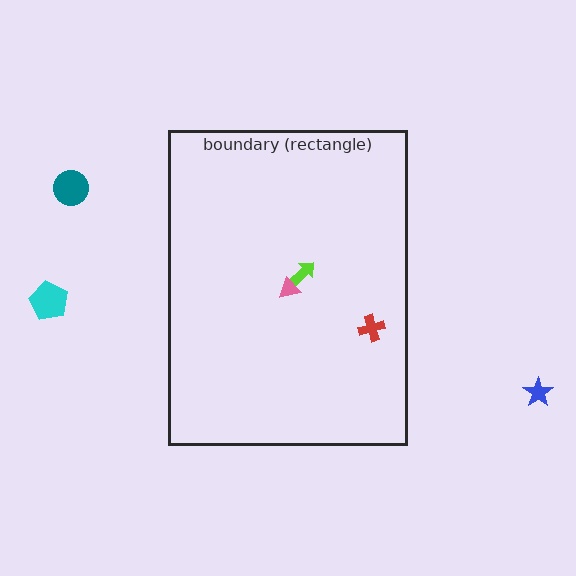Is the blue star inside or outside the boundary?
Outside.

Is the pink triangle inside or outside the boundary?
Inside.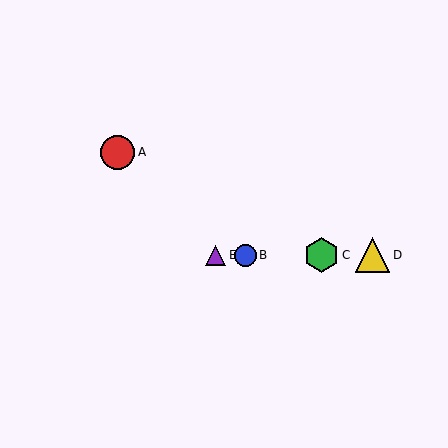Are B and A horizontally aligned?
No, B is at y≈255 and A is at y≈152.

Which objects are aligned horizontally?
Objects B, C, D, E are aligned horizontally.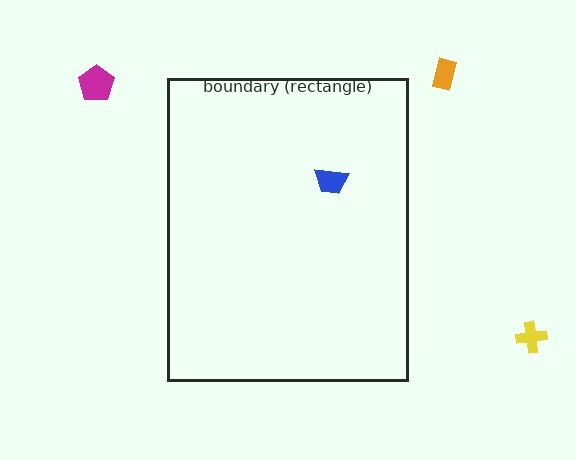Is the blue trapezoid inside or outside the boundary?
Inside.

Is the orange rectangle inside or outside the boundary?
Outside.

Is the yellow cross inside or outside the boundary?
Outside.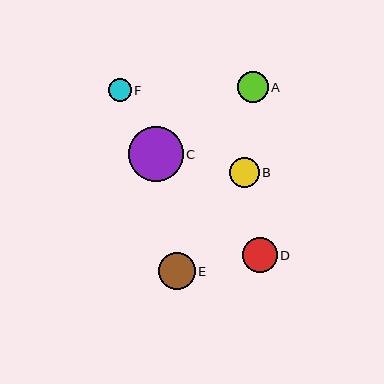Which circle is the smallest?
Circle F is the smallest with a size of approximately 23 pixels.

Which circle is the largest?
Circle C is the largest with a size of approximately 55 pixels.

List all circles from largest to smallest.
From largest to smallest: C, E, D, A, B, F.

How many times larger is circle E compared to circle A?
Circle E is approximately 1.2 times the size of circle A.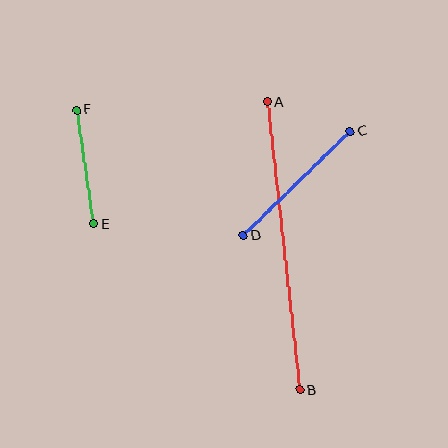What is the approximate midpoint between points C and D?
The midpoint is at approximately (297, 183) pixels.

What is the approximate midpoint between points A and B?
The midpoint is at approximately (284, 246) pixels.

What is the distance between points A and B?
The distance is approximately 290 pixels.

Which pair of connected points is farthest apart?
Points A and B are farthest apart.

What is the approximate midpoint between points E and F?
The midpoint is at approximately (85, 167) pixels.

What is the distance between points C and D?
The distance is approximately 149 pixels.